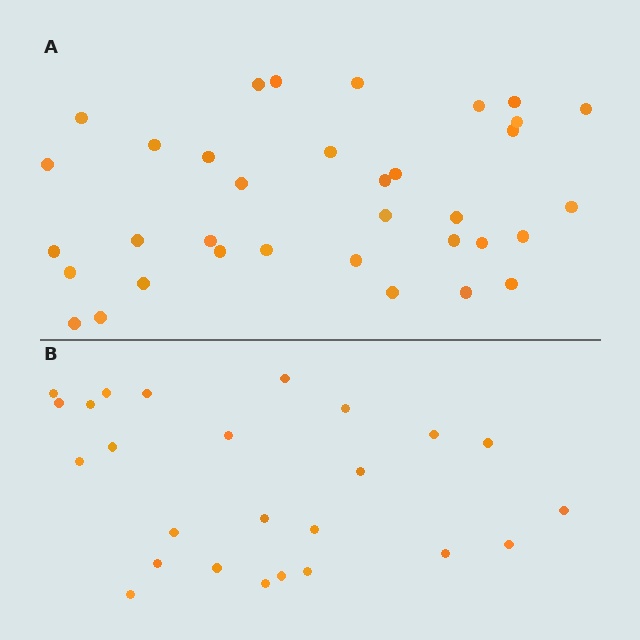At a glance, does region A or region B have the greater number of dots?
Region A (the top region) has more dots.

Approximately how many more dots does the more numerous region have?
Region A has roughly 10 or so more dots than region B.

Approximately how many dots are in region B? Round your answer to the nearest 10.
About 20 dots. (The exact count is 25, which rounds to 20.)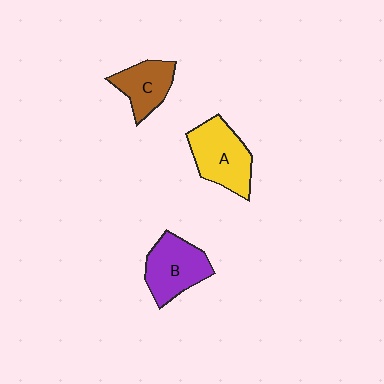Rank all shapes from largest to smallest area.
From largest to smallest: A (yellow), B (purple), C (brown).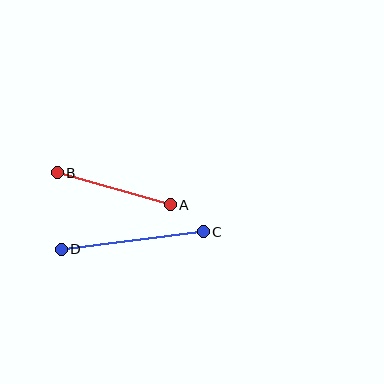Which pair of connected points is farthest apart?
Points C and D are farthest apart.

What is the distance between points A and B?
The distance is approximately 117 pixels.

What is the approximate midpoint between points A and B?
The midpoint is at approximately (114, 189) pixels.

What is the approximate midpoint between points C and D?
The midpoint is at approximately (132, 241) pixels.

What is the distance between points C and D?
The distance is approximately 143 pixels.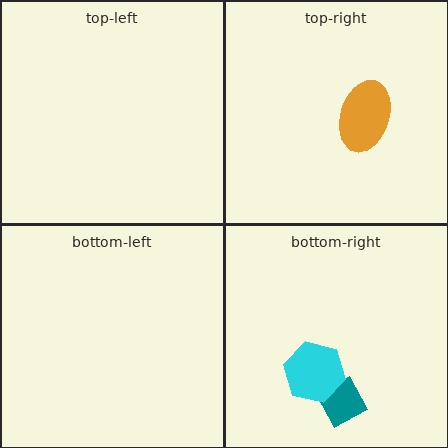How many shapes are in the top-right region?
1.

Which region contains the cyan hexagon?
The bottom-right region.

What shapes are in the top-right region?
The orange ellipse.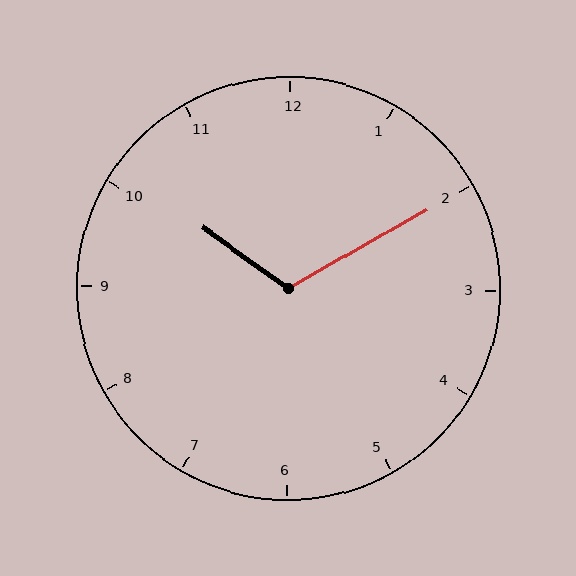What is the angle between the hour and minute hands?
Approximately 115 degrees.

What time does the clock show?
10:10.